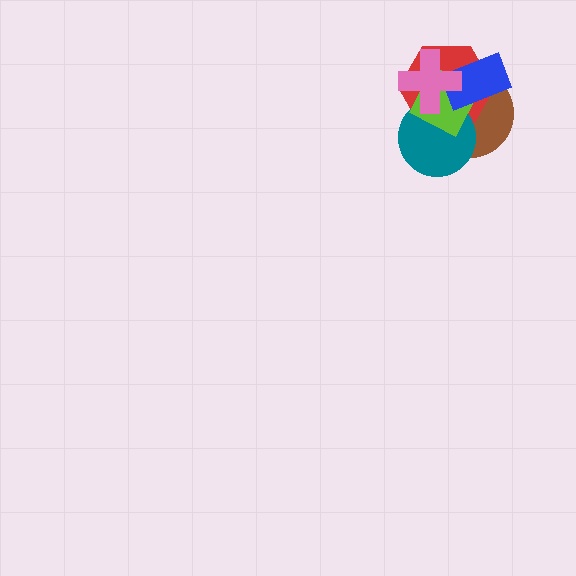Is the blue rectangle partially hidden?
Yes, it is partially covered by another shape.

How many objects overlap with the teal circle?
4 objects overlap with the teal circle.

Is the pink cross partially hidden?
No, no other shape covers it.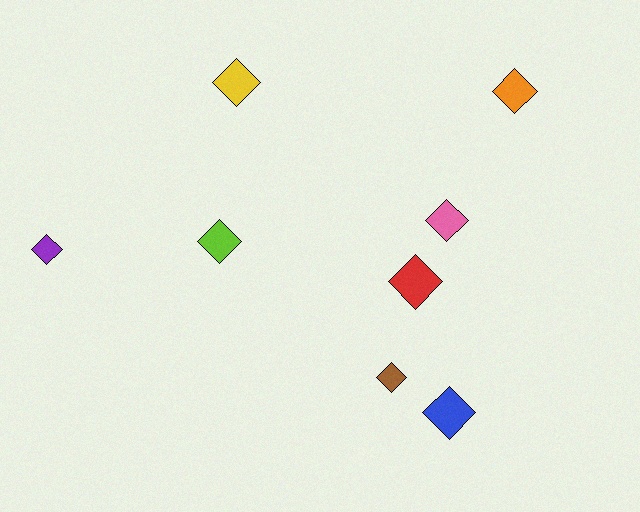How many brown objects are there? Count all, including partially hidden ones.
There is 1 brown object.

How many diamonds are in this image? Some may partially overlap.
There are 8 diamonds.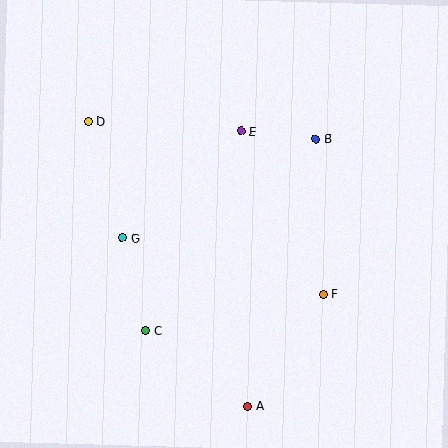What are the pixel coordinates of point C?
Point C is at (146, 331).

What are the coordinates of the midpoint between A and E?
The midpoint between A and E is at (244, 268).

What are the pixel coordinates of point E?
Point E is at (241, 131).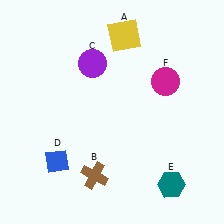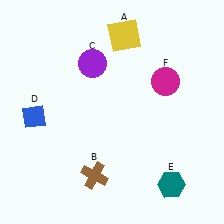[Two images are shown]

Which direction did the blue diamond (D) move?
The blue diamond (D) moved up.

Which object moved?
The blue diamond (D) moved up.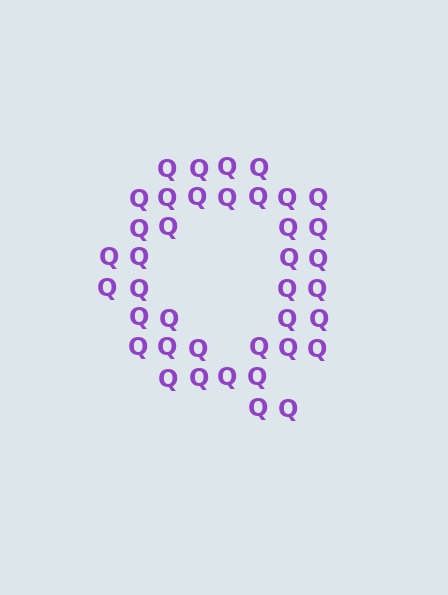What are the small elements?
The small elements are letter Q's.